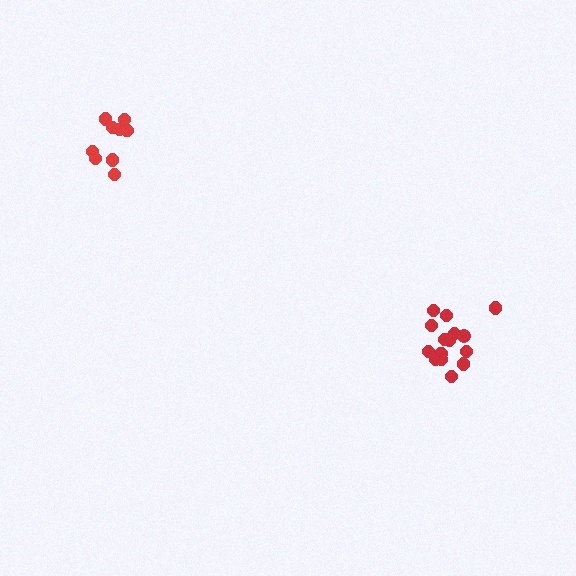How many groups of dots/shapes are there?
There are 2 groups.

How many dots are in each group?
Group 1: 15 dots, Group 2: 9 dots (24 total).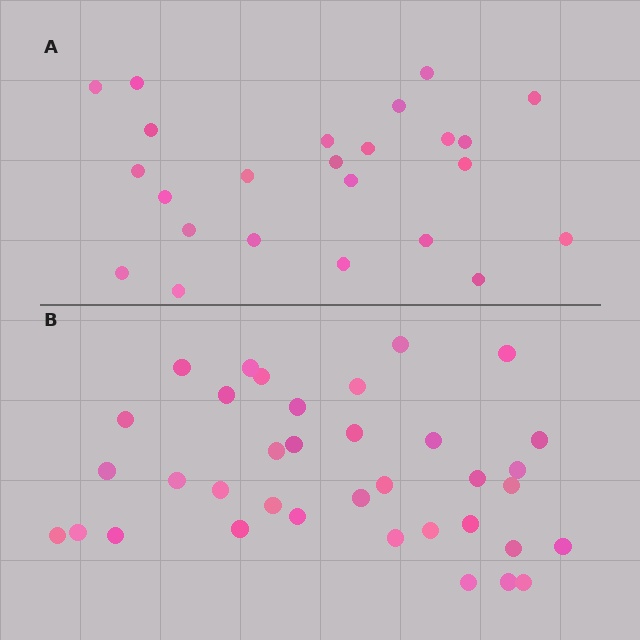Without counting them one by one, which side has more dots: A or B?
Region B (the bottom region) has more dots.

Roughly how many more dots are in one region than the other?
Region B has roughly 12 or so more dots than region A.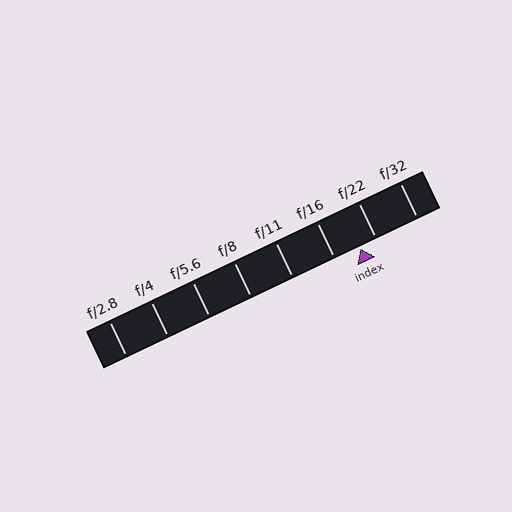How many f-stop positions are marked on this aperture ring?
There are 8 f-stop positions marked.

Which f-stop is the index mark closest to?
The index mark is closest to f/22.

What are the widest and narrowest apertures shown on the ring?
The widest aperture shown is f/2.8 and the narrowest is f/32.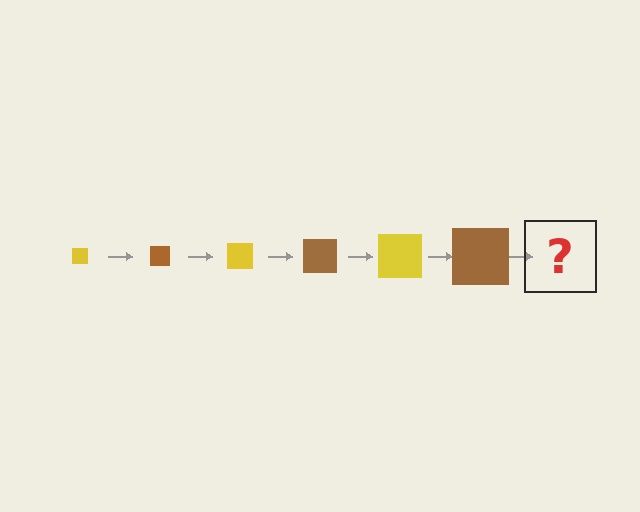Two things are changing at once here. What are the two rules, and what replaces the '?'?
The two rules are that the square grows larger each step and the color cycles through yellow and brown. The '?' should be a yellow square, larger than the previous one.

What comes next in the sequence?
The next element should be a yellow square, larger than the previous one.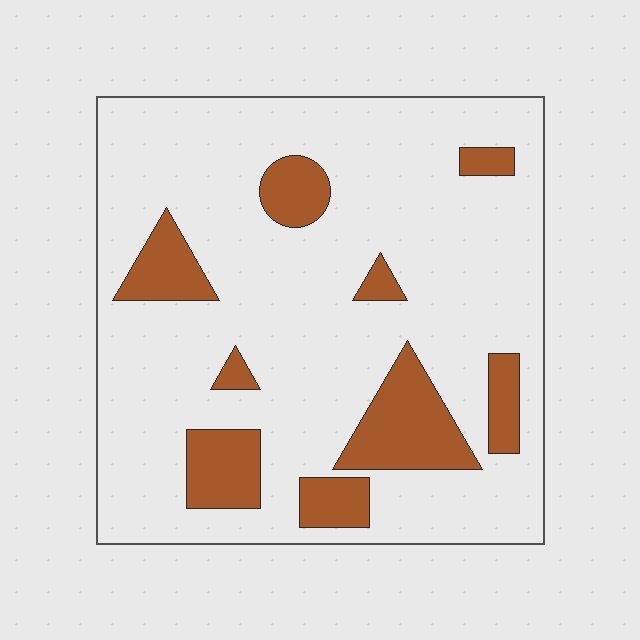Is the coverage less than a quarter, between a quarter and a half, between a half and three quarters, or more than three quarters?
Less than a quarter.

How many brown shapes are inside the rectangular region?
9.